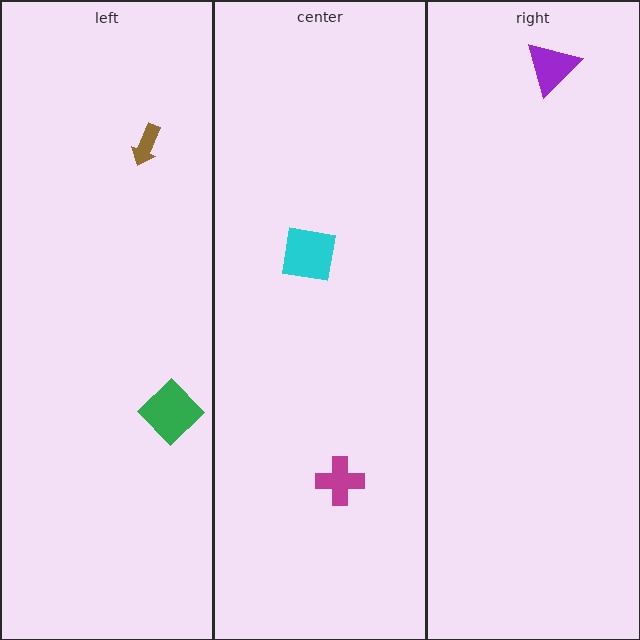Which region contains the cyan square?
The center region.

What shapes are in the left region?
The green diamond, the brown arrow.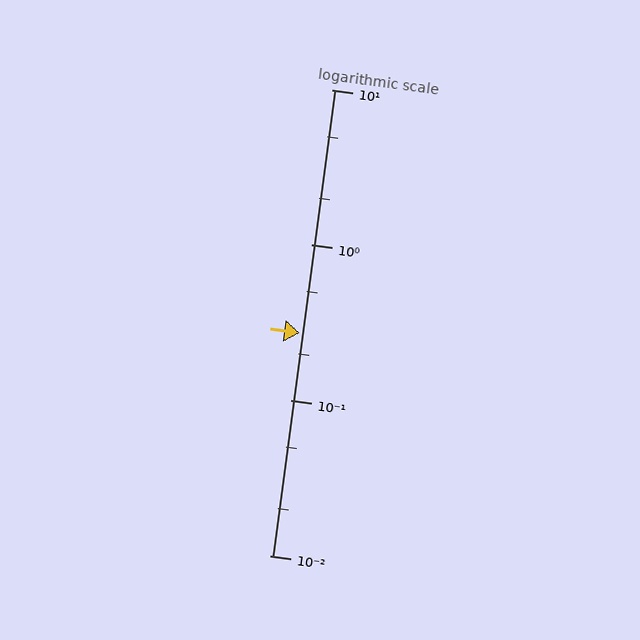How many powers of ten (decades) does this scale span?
The scale spans 3 decades, from 0.01 to 10.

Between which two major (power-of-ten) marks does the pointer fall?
The pointer is between 0.1 and 1.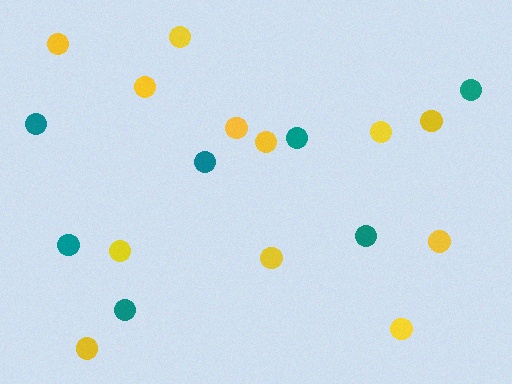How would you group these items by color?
There are 2 groups: one group of teal circles (7) and one group of yellow circles (12).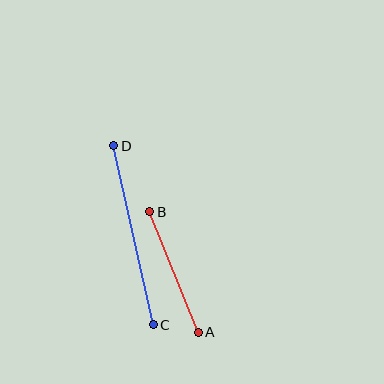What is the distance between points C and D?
The distance is approximately 184 pixels.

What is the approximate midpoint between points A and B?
The midpoint is at approximately (174, 272) pixels.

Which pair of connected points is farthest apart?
Points C and D are farthest apart.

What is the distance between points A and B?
The distance is approximately 130 pixels.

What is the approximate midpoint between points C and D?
The midpoint is at approximately (134, 235) pixels.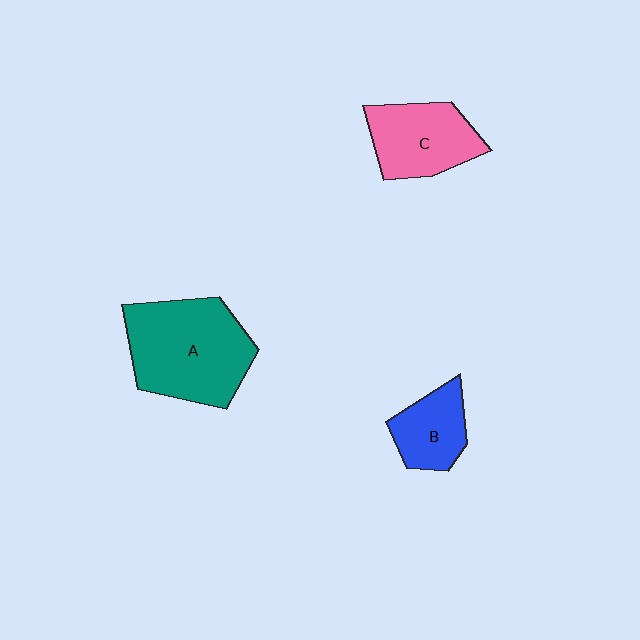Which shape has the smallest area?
Shape B (blue).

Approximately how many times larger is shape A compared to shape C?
Approximately 1.5 times.